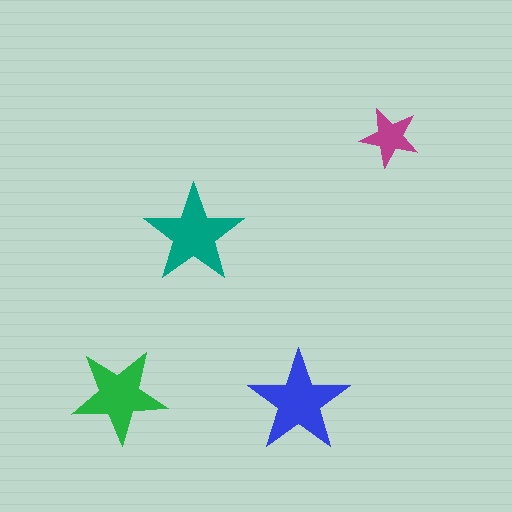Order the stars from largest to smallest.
the blue one, the teal one, the green one, the magenta one.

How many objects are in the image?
There are 4 objects in the image.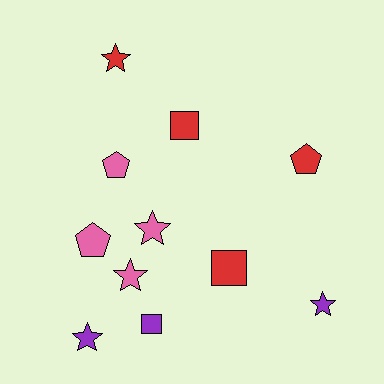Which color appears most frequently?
Pink, with 4 objects.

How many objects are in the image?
There are 11 objects.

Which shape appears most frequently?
Star, with 5 objects.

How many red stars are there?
There is 1 red star.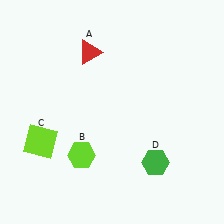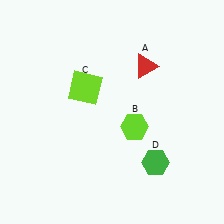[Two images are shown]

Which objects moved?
The objects that moved are: the red triangle (A), the lime hexagon (B), the lime square (C).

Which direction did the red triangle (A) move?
The red triangle (A) moved right.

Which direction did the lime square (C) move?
The lime square (C) moved up.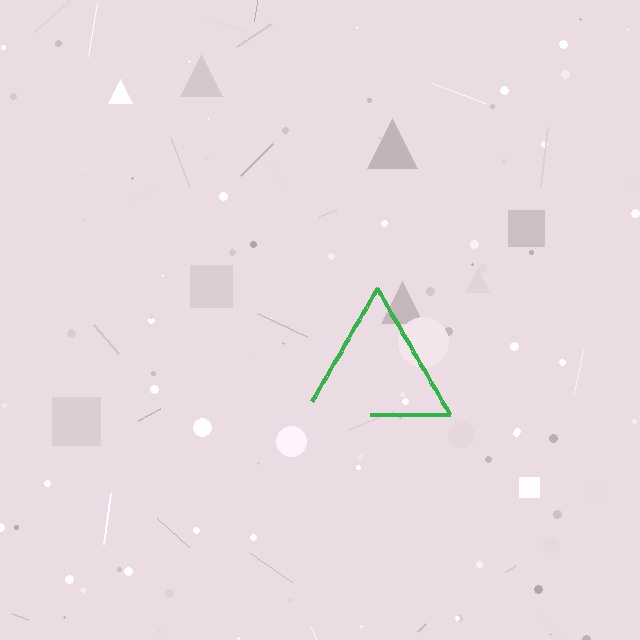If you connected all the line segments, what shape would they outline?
They would outline a triangle.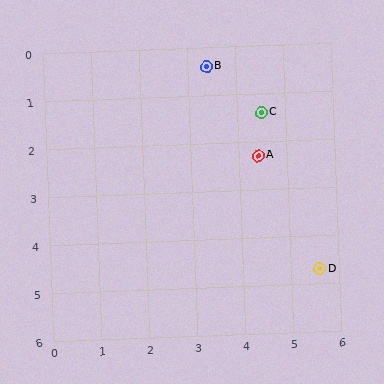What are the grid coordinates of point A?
Point A is at approximately (4.4, 2.3).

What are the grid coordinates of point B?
Point B is at approximately (3.4, 0.4).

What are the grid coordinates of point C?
Point C is at approximately (4.5, 1.4).